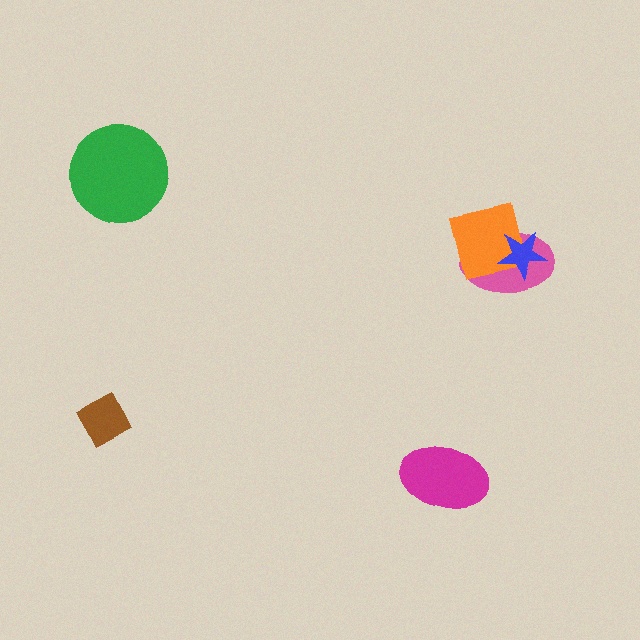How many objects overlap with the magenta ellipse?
0 objects overlap with the magenta ellipse.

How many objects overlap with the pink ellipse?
2 objects overlap with the pink ellipse.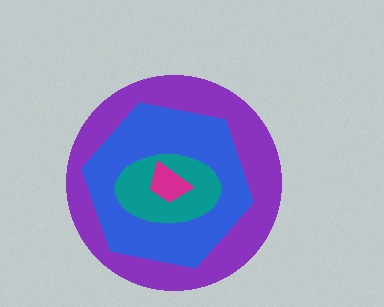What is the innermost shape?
The magenta trapezoid.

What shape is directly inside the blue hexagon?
The teal ellipse.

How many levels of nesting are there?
4.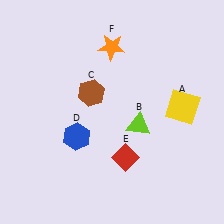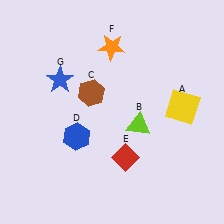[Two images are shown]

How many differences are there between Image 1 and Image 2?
There is 1 difference between the two images.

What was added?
A blue star (G) was added in Image 2.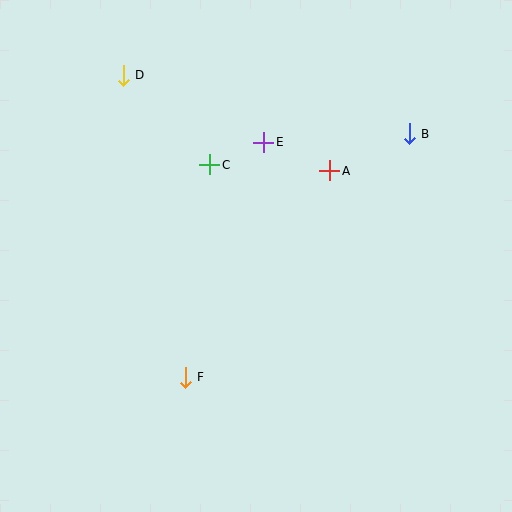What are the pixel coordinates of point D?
Point D is at (123, 75).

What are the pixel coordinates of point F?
Point F is at (185, 377).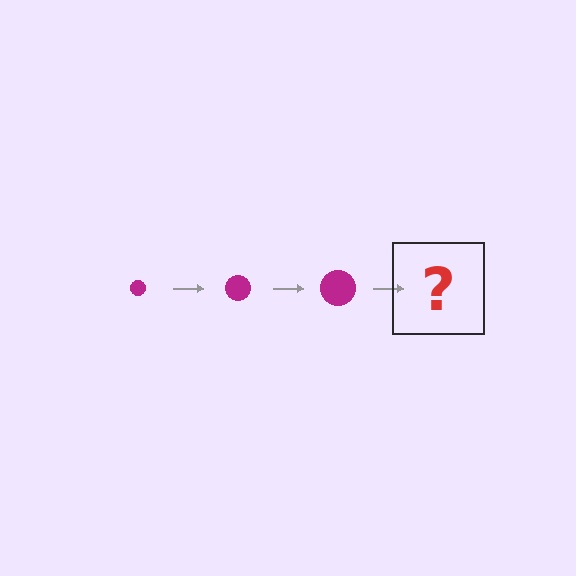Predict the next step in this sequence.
The next step is a magenta circle, larger than the previous one.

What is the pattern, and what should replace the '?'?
The pattern is that the circle gets progressively larger each step. The '?' should be a magenta circle, larger than the previous one.